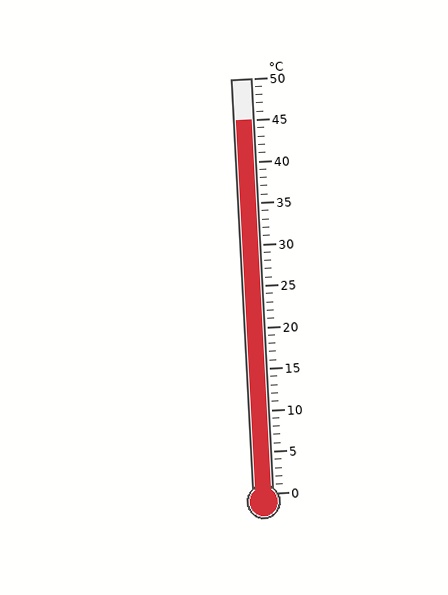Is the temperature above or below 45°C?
The temperature is at 45°C.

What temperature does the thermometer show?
The thermometer shows approximately 45°C.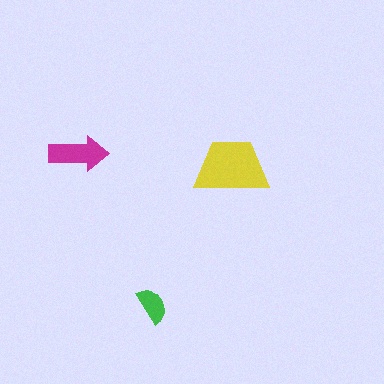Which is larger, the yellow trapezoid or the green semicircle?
The yellow trapezoid.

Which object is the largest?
The yellow trapezoid.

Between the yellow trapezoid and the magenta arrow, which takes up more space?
The yellow trapezoid.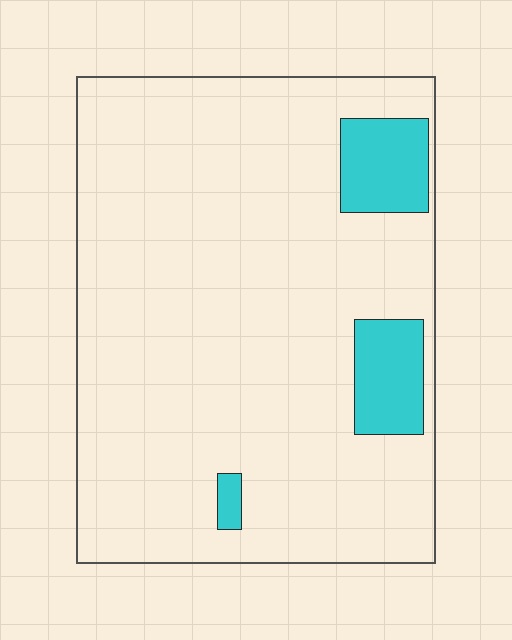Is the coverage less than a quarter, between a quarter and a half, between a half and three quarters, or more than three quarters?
Less than a quarter.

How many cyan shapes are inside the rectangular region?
3.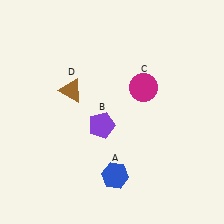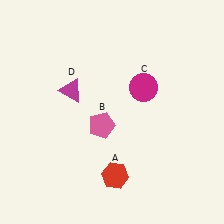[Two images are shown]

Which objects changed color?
A changed from blue to red. B changed from purple to pink. D changed from brown to magenta.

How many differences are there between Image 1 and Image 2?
There are 3 differences between the two images.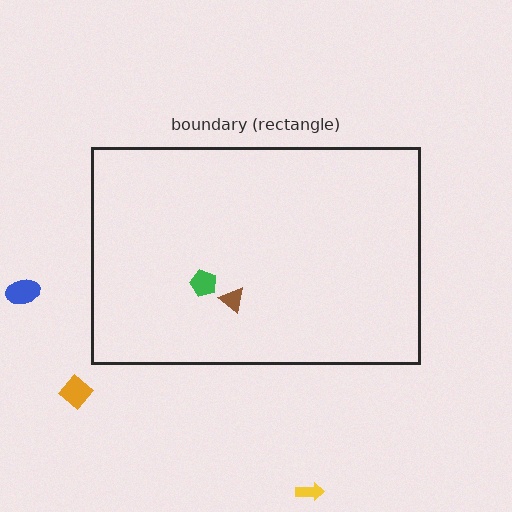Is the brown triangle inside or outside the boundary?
Inside.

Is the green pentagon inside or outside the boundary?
Inside.